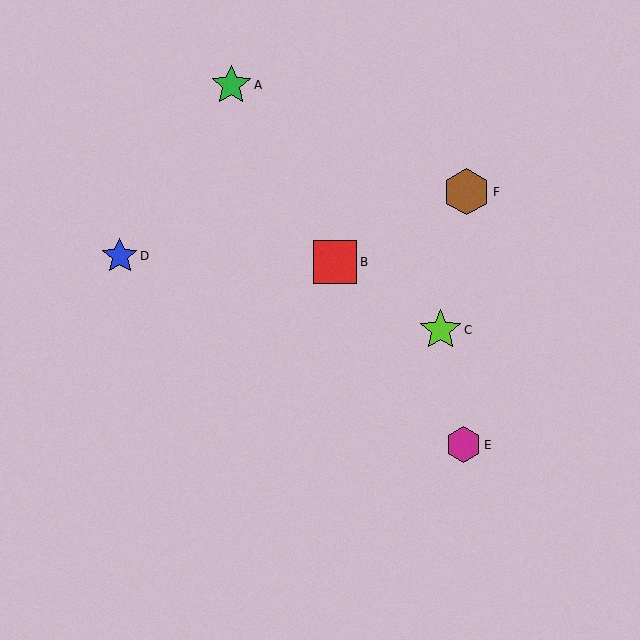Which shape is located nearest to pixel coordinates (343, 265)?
The red square (labeled B) at (335, 262) is nearest to that location.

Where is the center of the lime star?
The center of the lime star is at (440, 330).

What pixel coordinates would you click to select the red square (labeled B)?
Click at (335, 262) to select the red square B.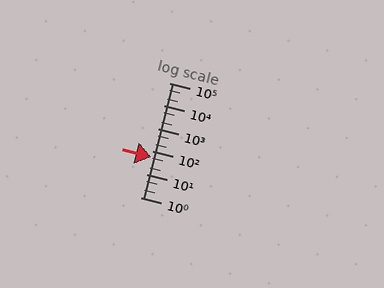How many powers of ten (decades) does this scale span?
The scale spans 5 decades, from 1 to 100000.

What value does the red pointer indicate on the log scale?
The pointer indicates approximately 59.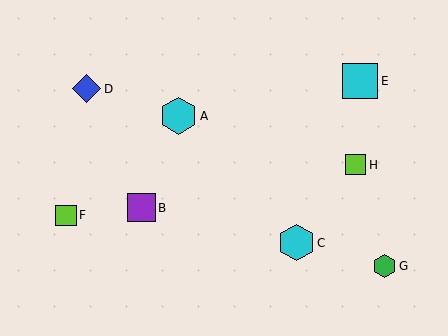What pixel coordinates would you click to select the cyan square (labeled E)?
Click at (360, 81) to select the cyan square E.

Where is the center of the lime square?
The center of the lime square is at (356, 165).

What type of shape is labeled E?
Shape E is a cyan square.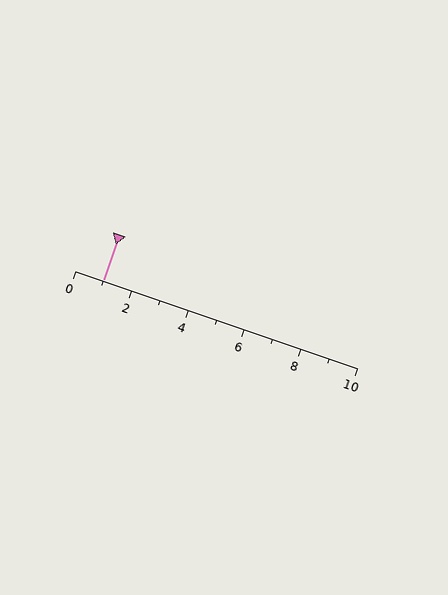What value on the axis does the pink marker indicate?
The marker indicates approximately 1.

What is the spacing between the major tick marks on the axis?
The major ticks are spaced 2 apart.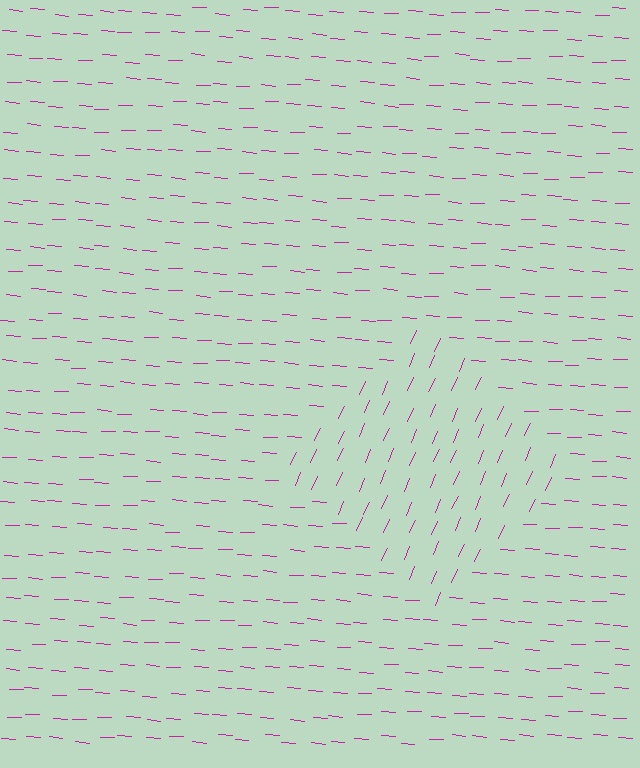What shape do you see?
I see a diamond.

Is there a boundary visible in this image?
Yes, there is a texture boundary formed by a change in line orientation.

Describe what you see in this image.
The image is filled with small magenta line segments. A diamond region in the image has lines oriented differently from the surrounding lines, creating a visible texture boundary.